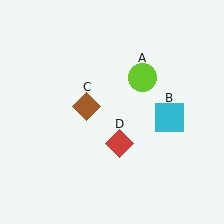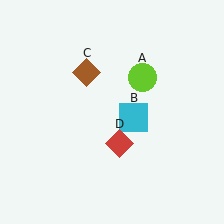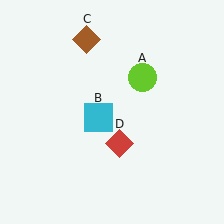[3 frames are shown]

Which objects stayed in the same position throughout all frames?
Lime circle (object A) and red diamond (object D) remained stationary.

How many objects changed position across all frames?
2 objects changed position: cyan square (object B), brown diamond (object C).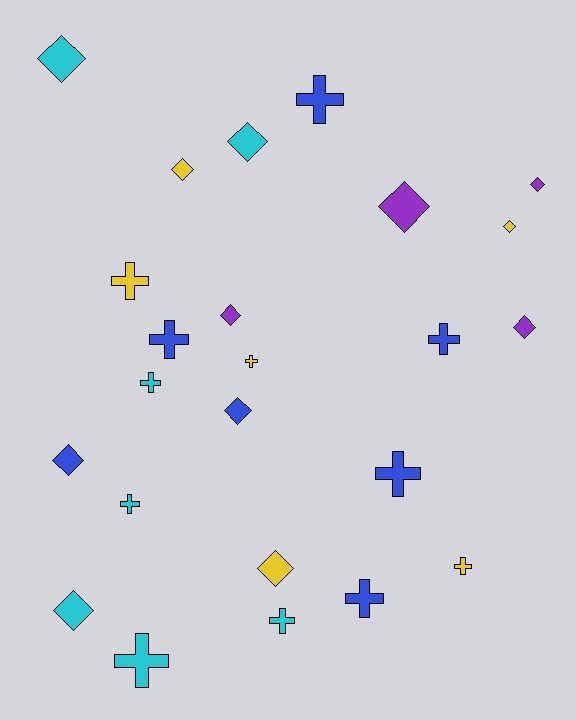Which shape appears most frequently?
Cross, with 12 objects.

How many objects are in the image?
There are 24 objects.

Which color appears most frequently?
Cyan, with 7 objects.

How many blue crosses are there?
There are 5 blue crosses.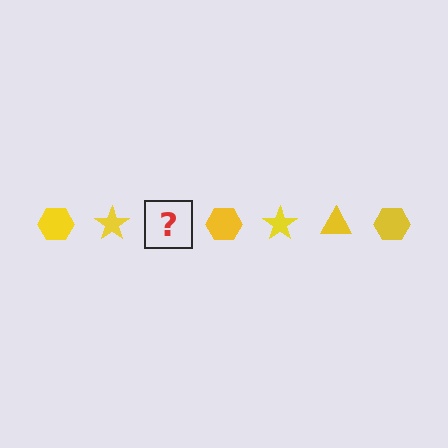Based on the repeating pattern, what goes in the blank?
The blank should be a yellow triangle.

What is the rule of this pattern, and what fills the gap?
The rule is that the pattern cycles through hexagon, star, triangle shapes in yellow. The gap should be filled with a yellow triangle.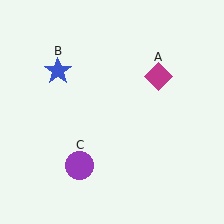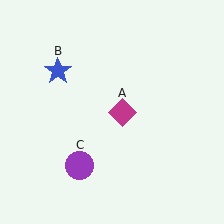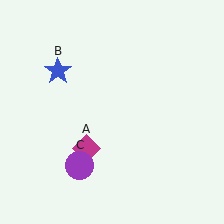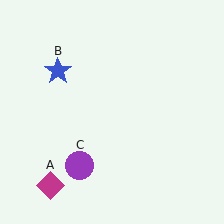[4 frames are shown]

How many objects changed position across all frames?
1 object changed position: magenta diamond (object A).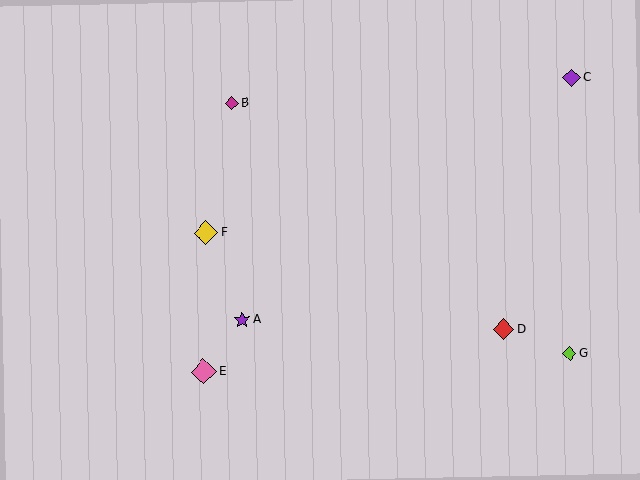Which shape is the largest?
The pink diamond (labeled E) is the largest.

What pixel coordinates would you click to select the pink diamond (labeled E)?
Click at (203, 372) to select the pink diamond E.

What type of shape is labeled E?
Shape E is a pink diamond.